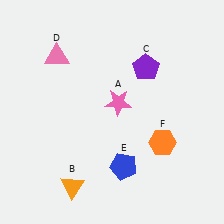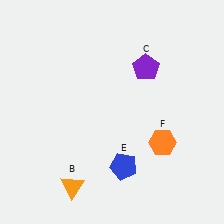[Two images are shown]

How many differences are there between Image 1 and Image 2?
There are 2 differences between the two images.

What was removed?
The pink triangle (D), the pink star (A) were removed in Image 2.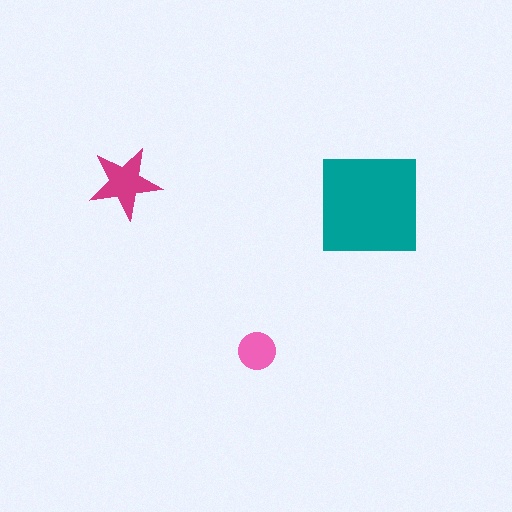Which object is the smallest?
The pink circle.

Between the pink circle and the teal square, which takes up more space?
The teal square.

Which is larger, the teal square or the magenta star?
The teal square.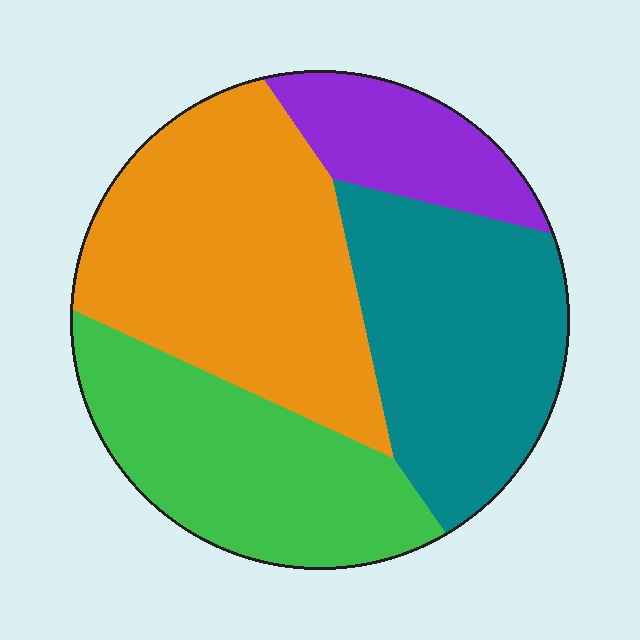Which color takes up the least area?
Purple, at roughly 10%.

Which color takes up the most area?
Orange, at roughly 35%.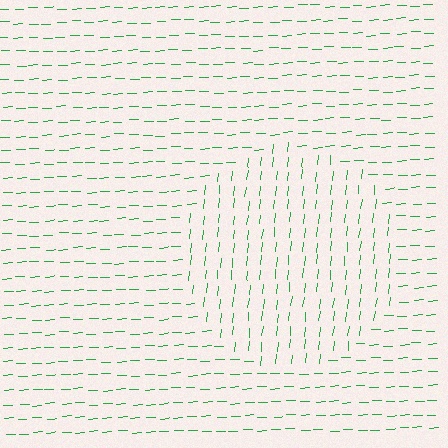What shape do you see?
I see a circle.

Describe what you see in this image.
The image is filled with small green line segments. A circle region in the image has lines oriented differently from the surrounding lines, creating a visible texture boundary.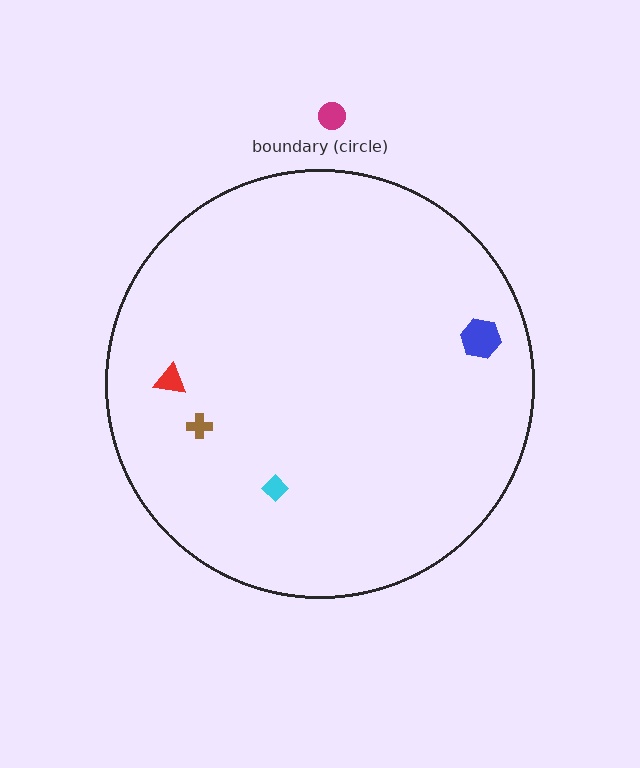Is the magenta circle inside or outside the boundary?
Outside.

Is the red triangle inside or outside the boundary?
Inside.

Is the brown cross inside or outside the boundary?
Inside.